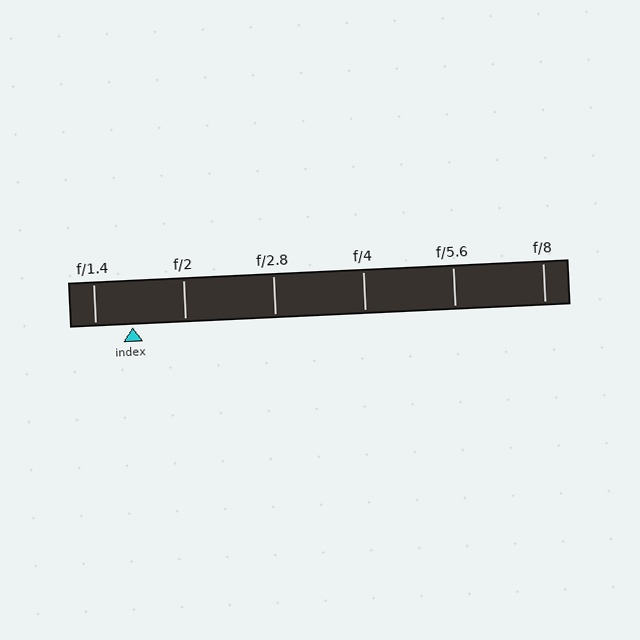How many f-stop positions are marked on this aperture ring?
There are 6 f-stop positions marked.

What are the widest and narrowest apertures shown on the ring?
The widest aperture shown is f/1.4 and the narrowest is f/8.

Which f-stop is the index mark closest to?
The index mark is closest to f/1.4.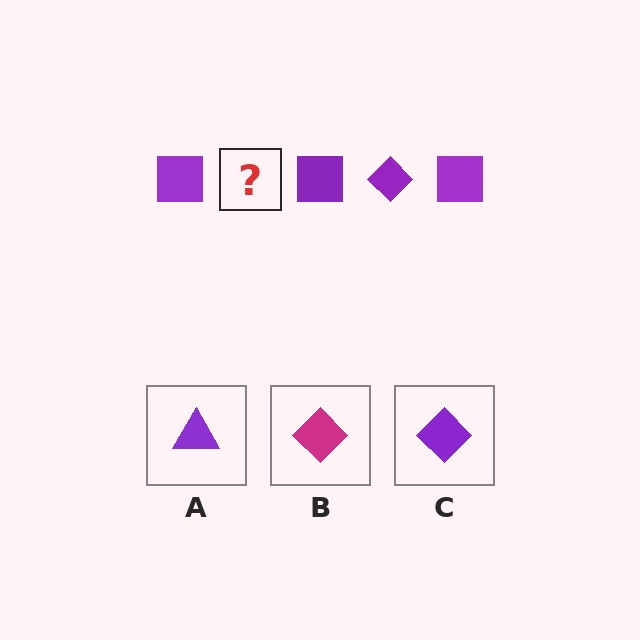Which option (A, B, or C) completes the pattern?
C.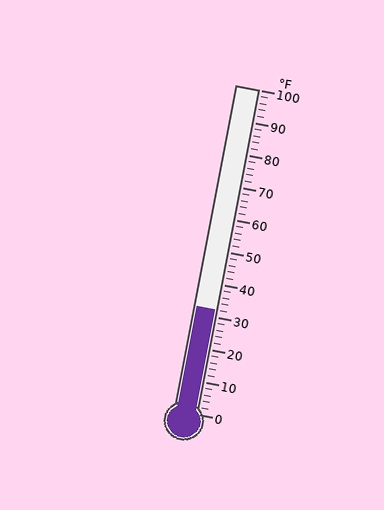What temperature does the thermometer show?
The thermometer shows approximately 32°F.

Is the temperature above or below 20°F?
The temperature is above 20°F.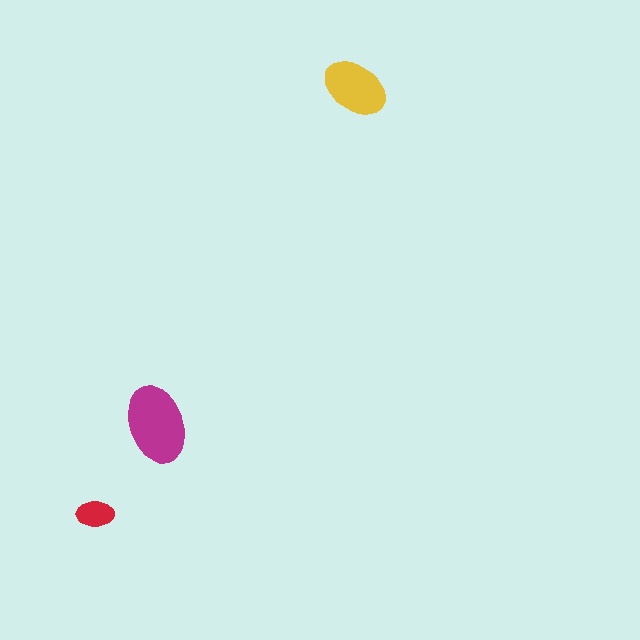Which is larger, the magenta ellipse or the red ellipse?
The magenta one.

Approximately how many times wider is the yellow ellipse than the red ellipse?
About 1.5 times wider.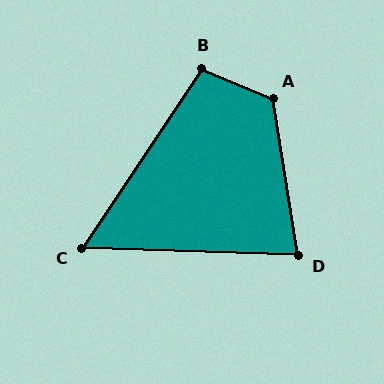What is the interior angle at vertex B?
Approximately 101 degrees (obtuse).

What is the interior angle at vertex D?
Approximately 79 degrees (acute).